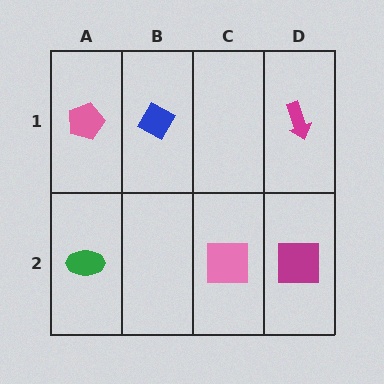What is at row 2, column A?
A green ellipse.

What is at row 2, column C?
A pink square.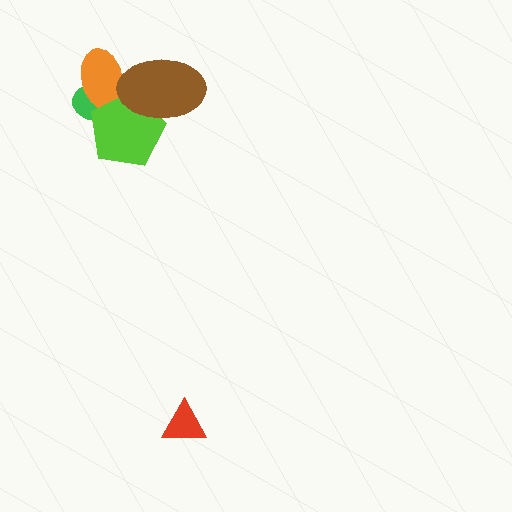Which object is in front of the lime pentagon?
The brown ellipse is in front of the lime pentagon.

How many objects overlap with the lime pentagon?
3 objects overlap with the lime pentagon.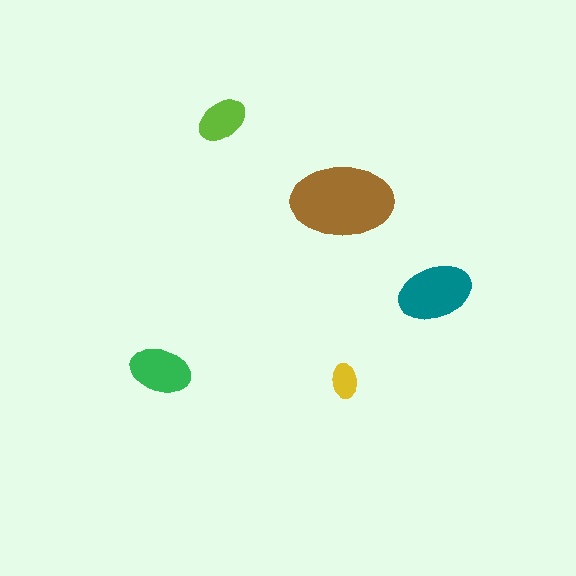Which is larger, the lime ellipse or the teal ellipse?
The teal one.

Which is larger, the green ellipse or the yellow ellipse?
The green one.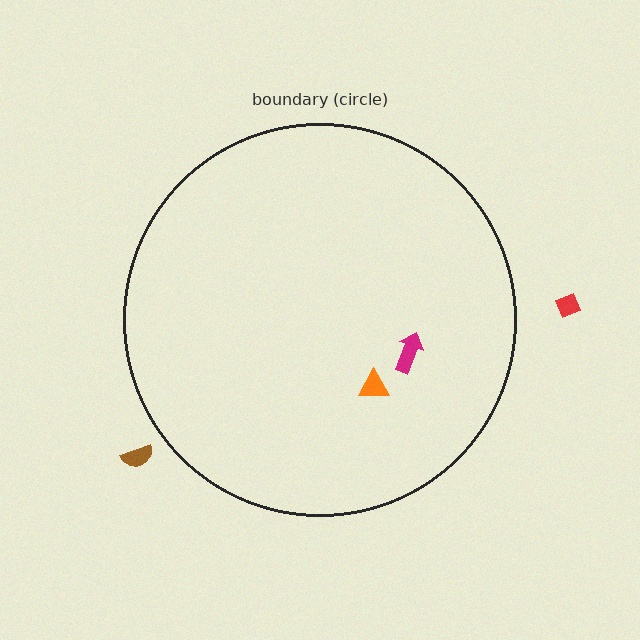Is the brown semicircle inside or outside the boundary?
Outside.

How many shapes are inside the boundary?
2 inside, 2 outside.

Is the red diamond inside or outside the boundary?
Outside.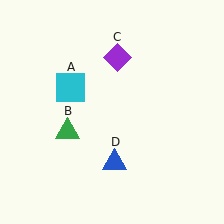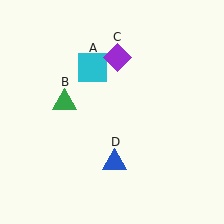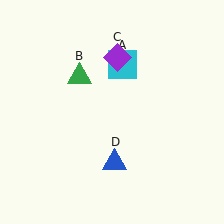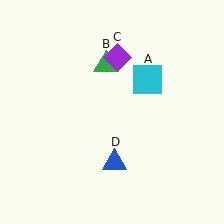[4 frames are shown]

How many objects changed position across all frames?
2 objects changed position: cyan square (object A), green triangle (object B).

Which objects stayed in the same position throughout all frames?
Purple diamond (object C) and blue triangle (object D) remained stationary.